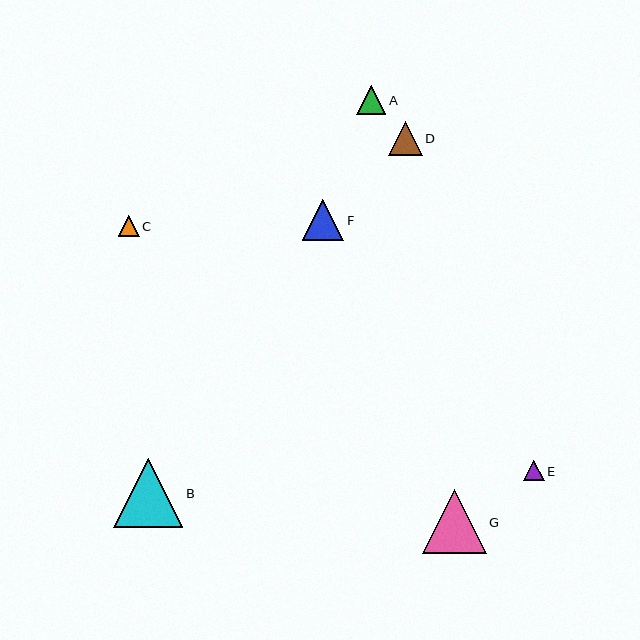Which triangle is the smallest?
Triangle E is the smallest with a size of approximately 21 pixels.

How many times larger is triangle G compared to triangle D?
Triangle G is approximately 1.9 times the size of triangle D.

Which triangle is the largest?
Triangle B is the largest with a size of approximately 69 pixels.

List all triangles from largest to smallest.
From largest to smallest: B, G, F, D, A, C, E.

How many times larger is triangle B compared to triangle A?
Triangle B is approximately 2.3 times the size of triangle A.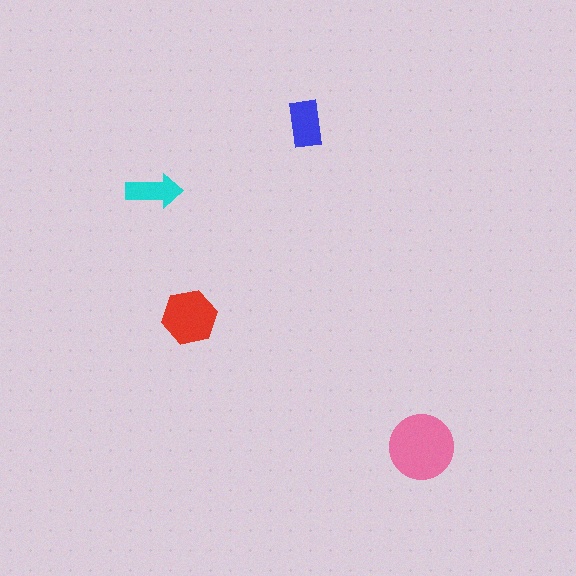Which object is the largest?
The pink circle.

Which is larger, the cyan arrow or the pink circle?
The pink circle.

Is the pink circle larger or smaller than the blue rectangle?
Larger.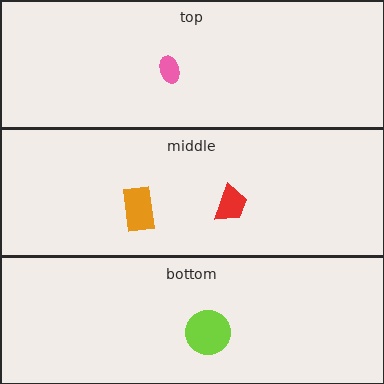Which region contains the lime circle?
The bottom region.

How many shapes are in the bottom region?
1.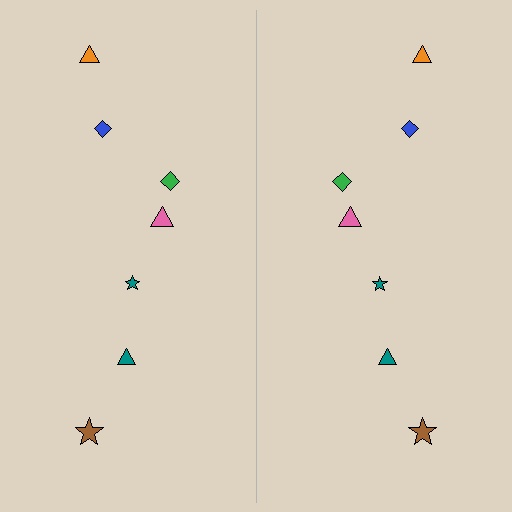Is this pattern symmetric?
Yes, this pattern has bilateral (reflection) symmetry.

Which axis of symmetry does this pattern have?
The pattern has a vertical axis of symmetry running through the center of the image.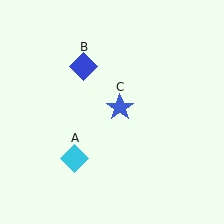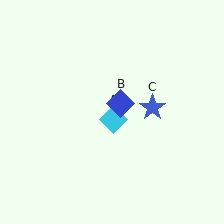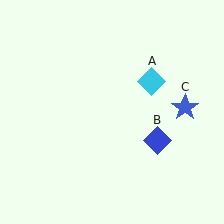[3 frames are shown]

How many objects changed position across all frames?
3 objects changed position: cyan diamond (object A), blue diamond (object B), blue star (object C).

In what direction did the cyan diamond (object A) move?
The cyan diamond (object A) moved up and to the right.